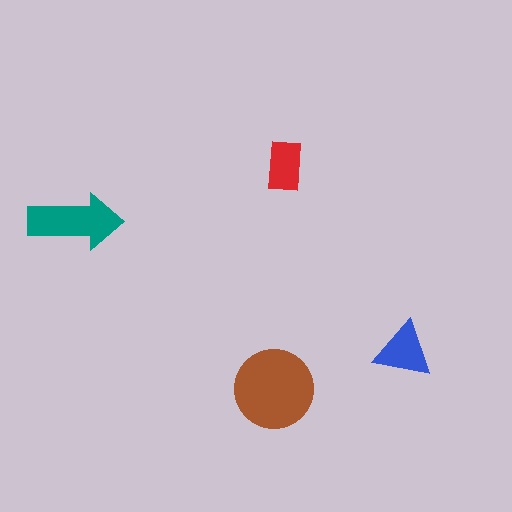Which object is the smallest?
The red rectangle.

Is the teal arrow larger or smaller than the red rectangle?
Larger.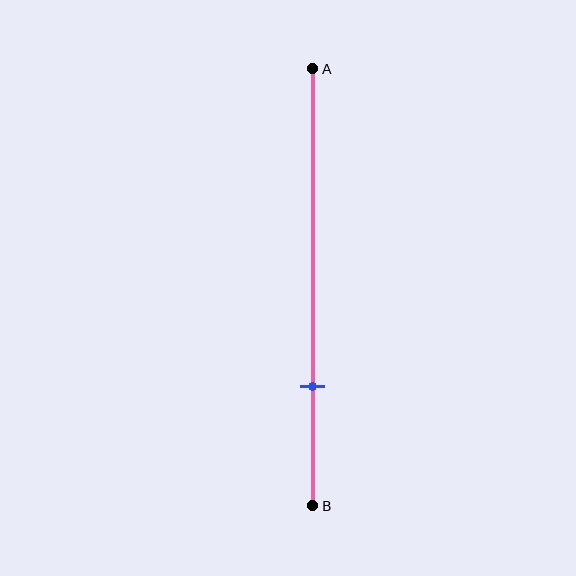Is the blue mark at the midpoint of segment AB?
No, the mark is at about 75% from A, not at the 50% midpoint.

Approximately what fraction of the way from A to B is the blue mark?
The blue mark is approximately 75% of the way from A to B.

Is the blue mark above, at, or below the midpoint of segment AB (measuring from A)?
The blue mark is below the midpoint of segment AB.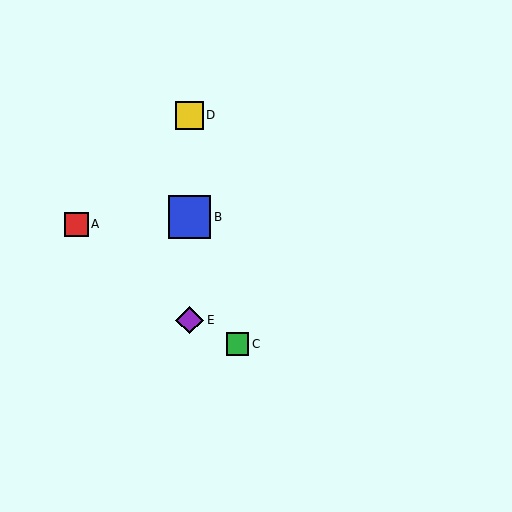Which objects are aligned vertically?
Objects B, D, E are aligned vertically.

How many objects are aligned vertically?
3 objects (B, D, E) are aligned vertically.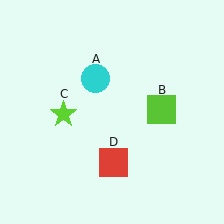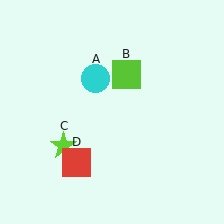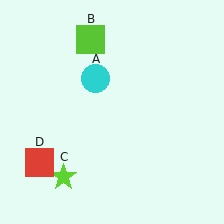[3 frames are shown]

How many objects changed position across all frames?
3 objects changed position: lime square (object B), lime star (object C), red square (object D).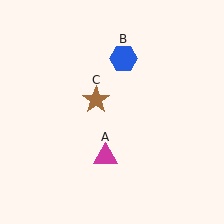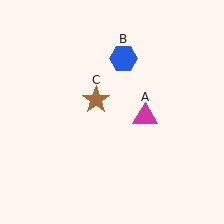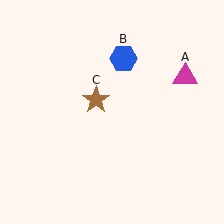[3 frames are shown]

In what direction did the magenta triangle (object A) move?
The magenta triangle (object A) moved up and to the right.